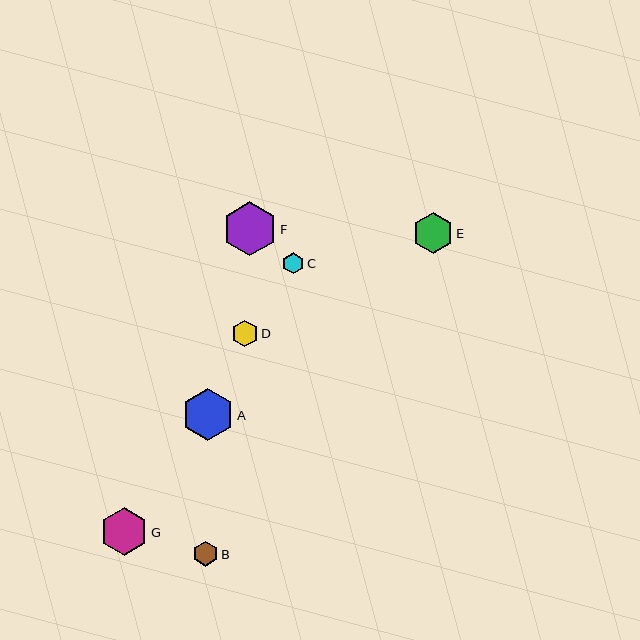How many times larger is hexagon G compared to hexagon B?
Hexagon G is approximately 1.9 times the size of hexagon B.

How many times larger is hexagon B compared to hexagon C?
Hexagon B is approximately 1.2 times the size of hexagon C.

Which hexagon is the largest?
Hexagon F is the largest with a size of approximately 54 pixels.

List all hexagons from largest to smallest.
From largest to smallest: F, A, G, E, D, B, C.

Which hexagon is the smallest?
Hexagon C is the smallest with a size of approximately 21 pixels.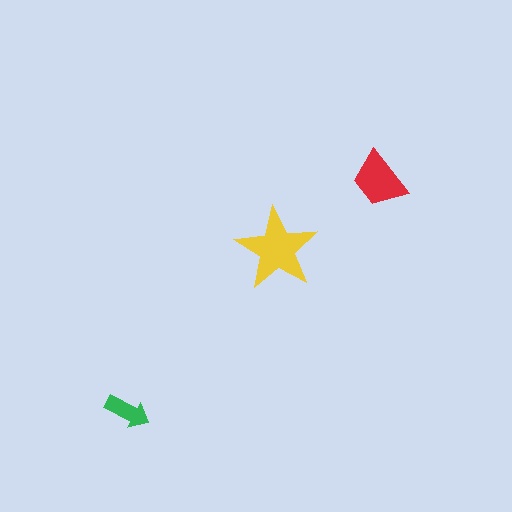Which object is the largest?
The yellow star.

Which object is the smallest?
The green arrow.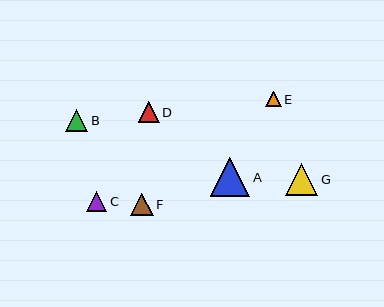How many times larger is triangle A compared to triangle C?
Triangle A is approximately 1.9 times the size of triangle C.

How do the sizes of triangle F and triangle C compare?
Triangle F and triangle C are approximately the same size.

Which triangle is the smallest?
Triangle E is the smallest with a size of approximately 15 pixels.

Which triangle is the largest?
Triangle A is the largest with a size of approximately 39 pixels.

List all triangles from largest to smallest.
From largest to smallest: A, G, B, F, D, C, E.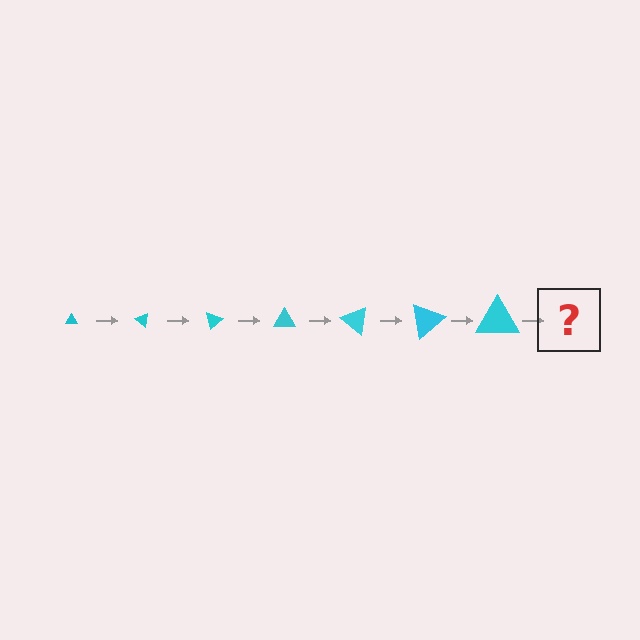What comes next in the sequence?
The next element should be a triangle, larger than the previous one and rotated 280 degrees from the start.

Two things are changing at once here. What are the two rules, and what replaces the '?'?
The two rules are that the triangle grows larger each step and it rotates 40 degrees each step. The '?' should be a triangle, larger than the previous one and rotated 280 degrees from the start.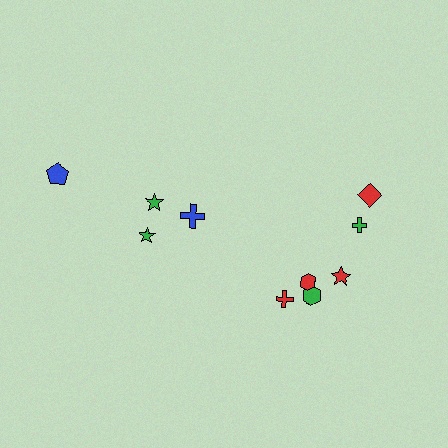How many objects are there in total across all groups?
There are 10 objects.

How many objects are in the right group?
There are 6 objects.